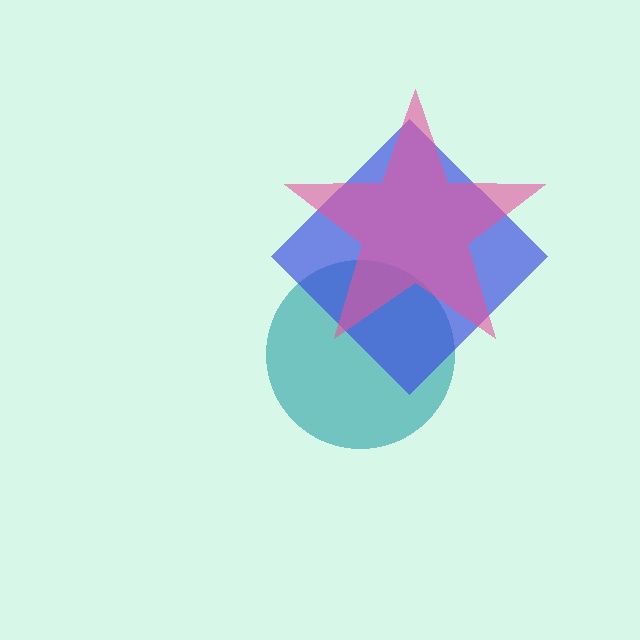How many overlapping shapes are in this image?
There are 3 overlapping shapes in the image.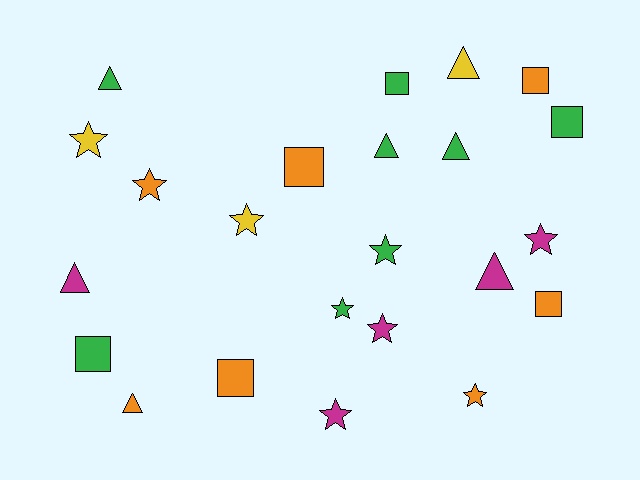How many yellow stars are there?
There are 2 yellow stars.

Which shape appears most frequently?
Star, with 9 objects.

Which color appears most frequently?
Green, with 8 objects.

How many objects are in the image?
There are 23 objects.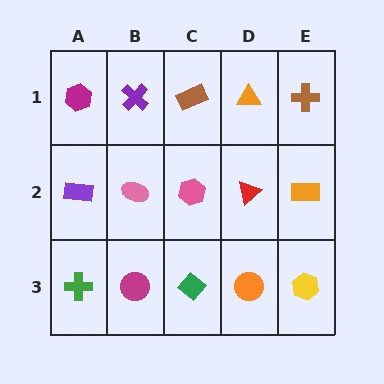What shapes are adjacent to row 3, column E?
An orange rectangle (row 2, column E), an orange circle (row 3, column D).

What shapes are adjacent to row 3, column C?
A pink hexagon (row 2, column C), a magenta circle (row 3, column B), an orange circle (row 3, column D).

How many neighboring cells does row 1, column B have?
3.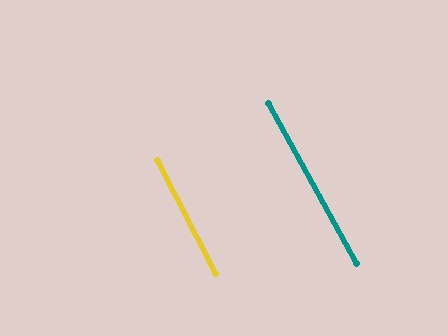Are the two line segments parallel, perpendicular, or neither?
Parallel — their directions differ by only 1.5°.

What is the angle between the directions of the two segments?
Approximately 2 degrees.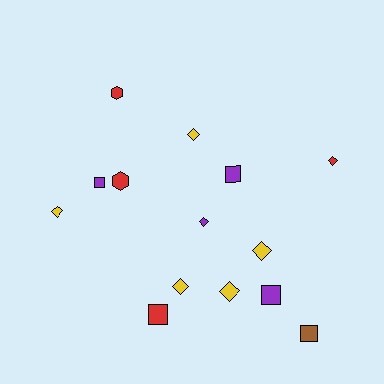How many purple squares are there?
There are 3 purple squares.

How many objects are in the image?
There are 14 objects.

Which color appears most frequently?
Yellow, with 5 objects.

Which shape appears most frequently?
Diamond, with 7 objects.